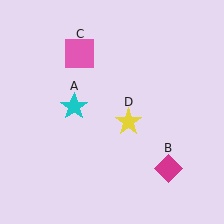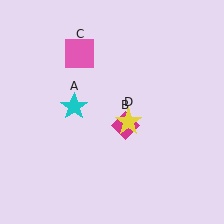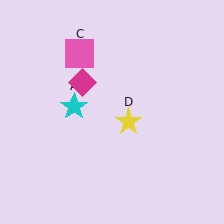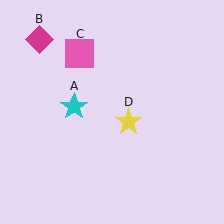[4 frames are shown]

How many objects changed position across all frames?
1 object changed position: magenta diamond (object B).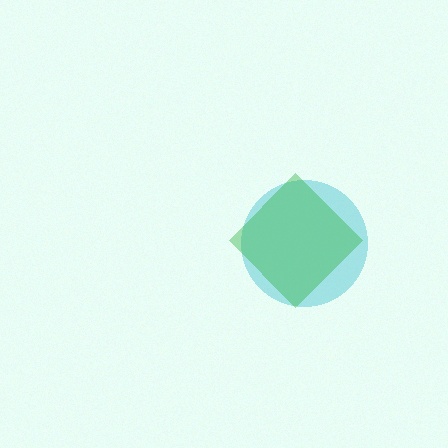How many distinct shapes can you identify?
There are 2 distinct shapes: a cyan circle, a green diamond.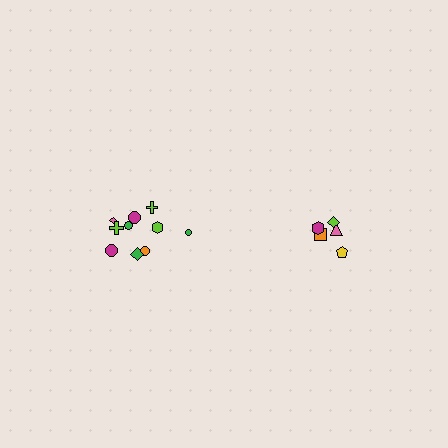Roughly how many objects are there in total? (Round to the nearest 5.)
Roughly 15 objects in total.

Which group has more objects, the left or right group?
The left group.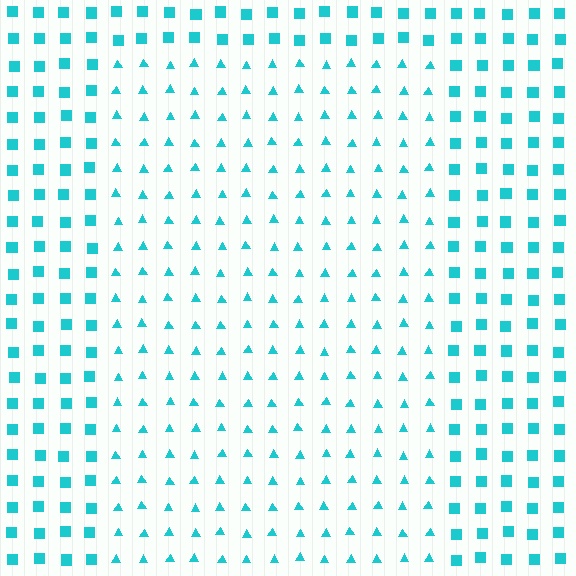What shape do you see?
I see a rectangle.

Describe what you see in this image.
The image is filled with small cyan elements arranged in a uniform grid. A rectangle-shaped region contains triangles, while the surrounding area contains squares. The boundary is defined purely by the change in element shape.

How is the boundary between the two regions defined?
The boundary is defined by a change in element shape: triangles inside vs. squares outside. All elements share the same color and spacing.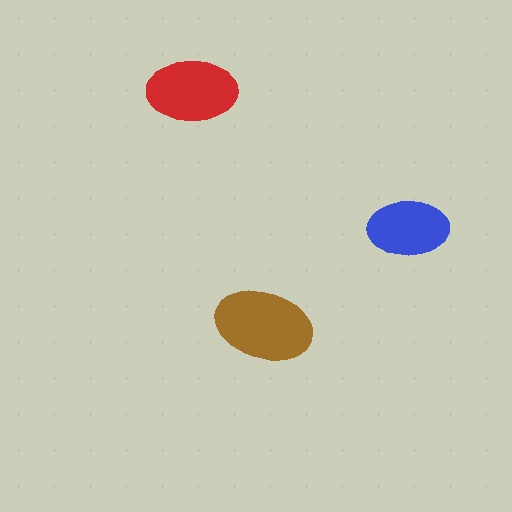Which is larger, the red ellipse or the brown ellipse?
The brown one.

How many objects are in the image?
There are 3 objects in the image.